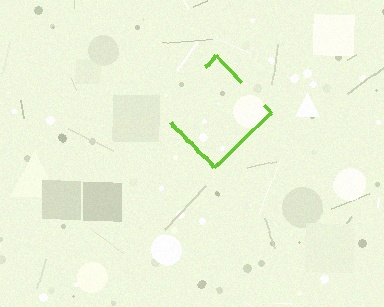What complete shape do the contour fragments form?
The contour fragments form a diamond.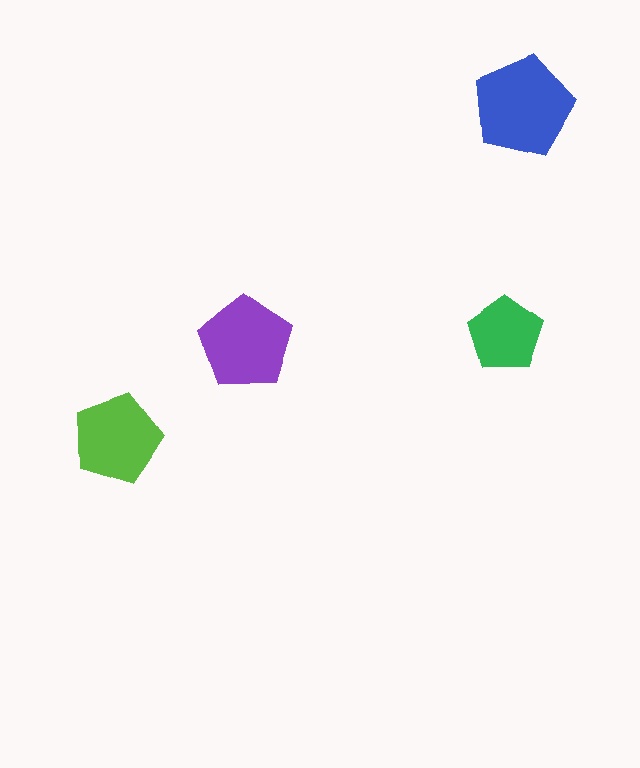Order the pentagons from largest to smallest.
the blue one, the purple one, the lime one, the green one.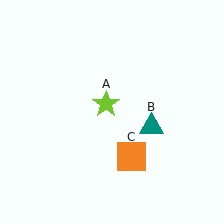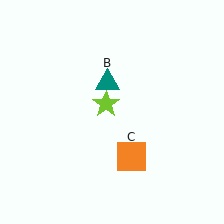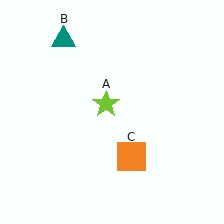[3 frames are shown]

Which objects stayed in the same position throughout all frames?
Lime star (object A) and orange square (object C) remained stationary.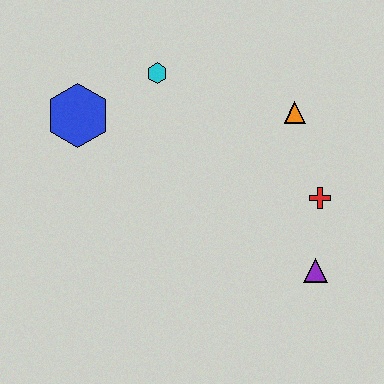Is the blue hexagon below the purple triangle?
No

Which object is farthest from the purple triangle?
The blue hexagon is farthest from the purple triangle.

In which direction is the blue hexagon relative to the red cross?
The blue hexagon is to the left of the red cross.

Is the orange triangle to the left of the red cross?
Yes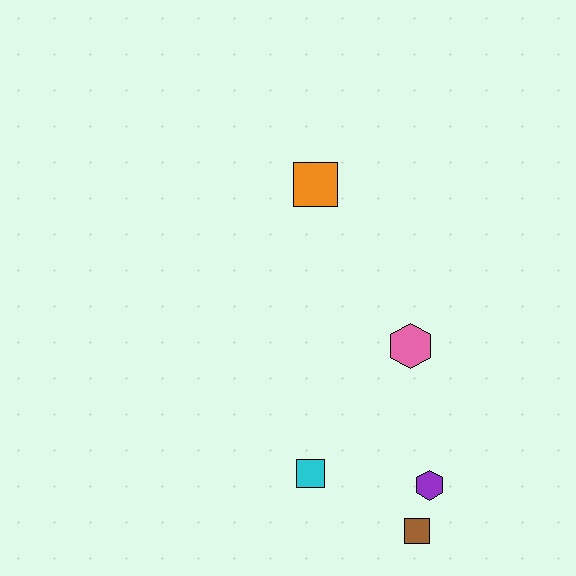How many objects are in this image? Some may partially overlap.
There are 5 objects.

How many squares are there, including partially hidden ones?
There are 3 squares.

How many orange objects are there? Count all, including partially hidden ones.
There is 1 orange object.